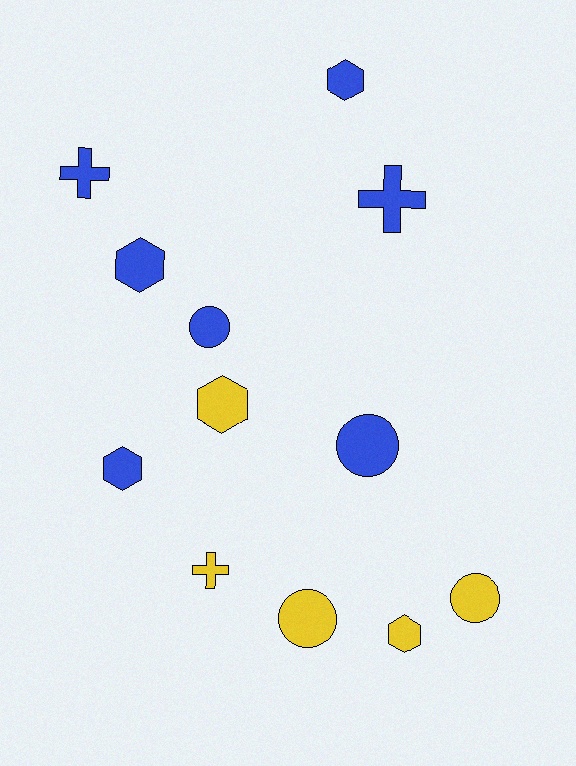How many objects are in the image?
There are 12 objects.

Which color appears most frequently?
Blue, with 7 objects.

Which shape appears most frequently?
Hexagon, with 5 objects.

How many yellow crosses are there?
There is 1 yellow cross.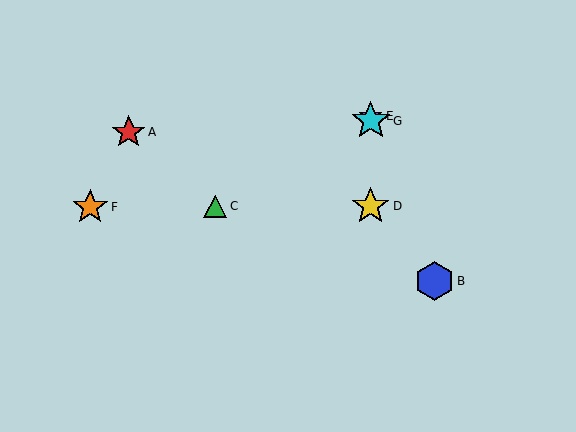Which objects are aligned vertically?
Objects D, E, G are aligned vertically.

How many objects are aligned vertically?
3 objects (D, E, G) are aligned vertically.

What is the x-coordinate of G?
Object G is at x≈371.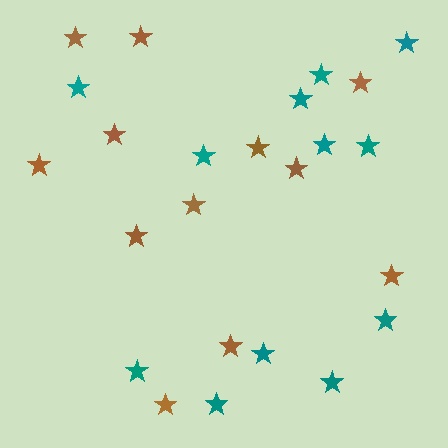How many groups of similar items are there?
There are 2 groups: one group of teal stars (12) and one group of brown stars (12).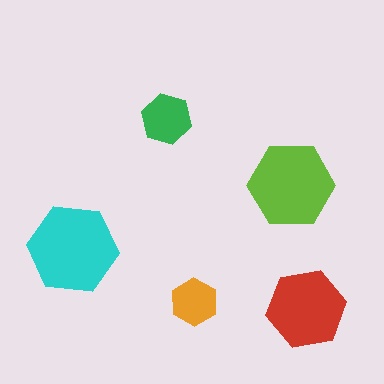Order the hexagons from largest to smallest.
the cyan one, the lime one, the red one, the green one, the orange one.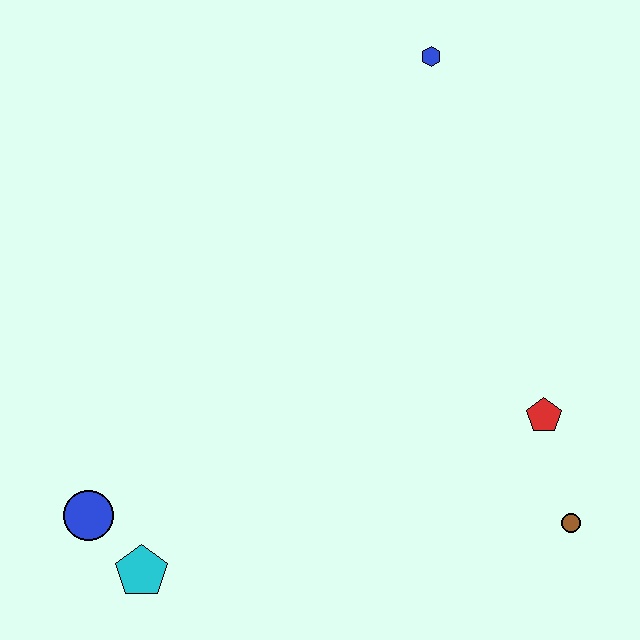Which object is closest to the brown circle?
The red pentagon is closest to the brown circle.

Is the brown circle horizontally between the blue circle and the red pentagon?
No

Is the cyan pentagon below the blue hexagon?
Yes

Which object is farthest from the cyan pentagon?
The blue hexagon is farthest from the cyan pentagon.